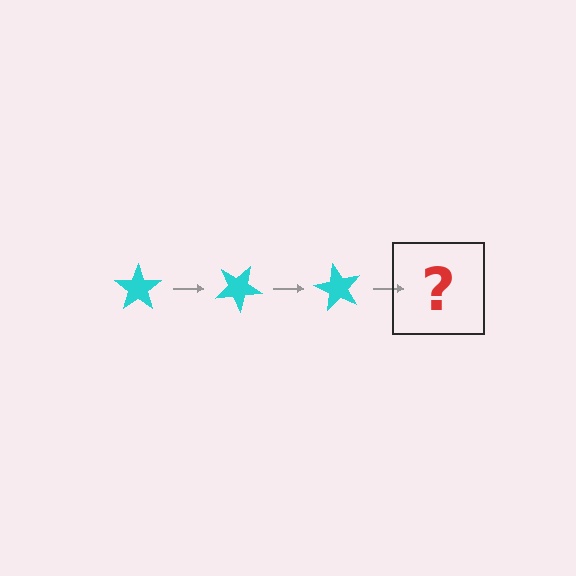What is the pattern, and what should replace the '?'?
The pattern is that the star rotates 30 degrees each step. The '?' should be a cyan star rotated 90 degrees.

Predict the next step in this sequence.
The next step is a cyan star rotated 90 degrees.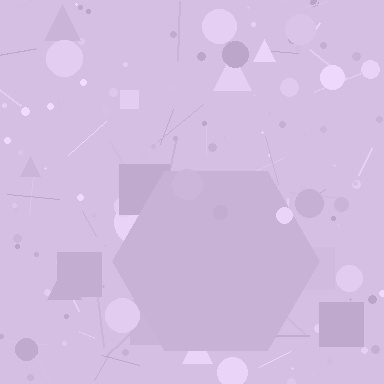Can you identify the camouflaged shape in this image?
The camouflaged shape is a hexagon.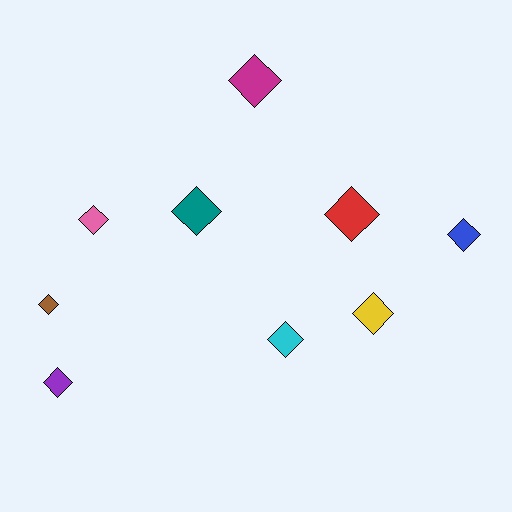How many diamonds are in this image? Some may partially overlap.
There are 9 diamonds.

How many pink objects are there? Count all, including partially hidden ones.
There is 1 pink object.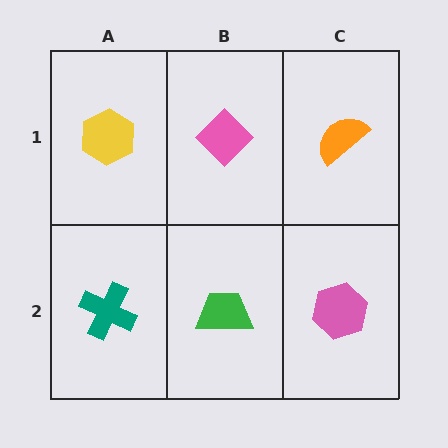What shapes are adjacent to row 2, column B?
A pink diamond (row 1, column B), a teal cross (row 2, column A), a pink hexagon (row 2, column C).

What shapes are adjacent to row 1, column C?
A pink hexagon (row 2, column C), a pink diamond (row 1, column B).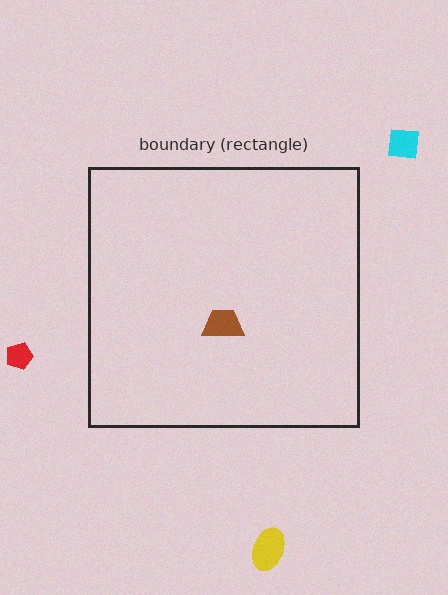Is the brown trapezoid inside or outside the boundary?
Inside.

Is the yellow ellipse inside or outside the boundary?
Outside.